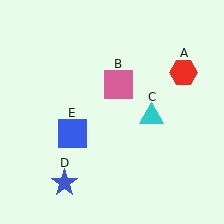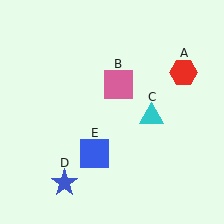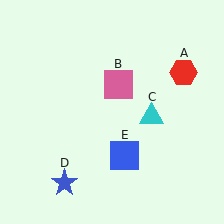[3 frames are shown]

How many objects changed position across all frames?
1 object changed position: blue square (object E).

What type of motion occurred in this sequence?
The blue square (object E) rotated counterclockwise around the center of the scene.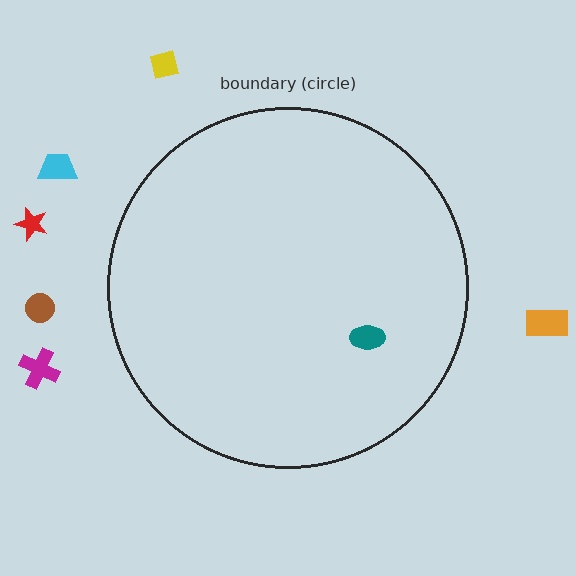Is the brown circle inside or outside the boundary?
Outside.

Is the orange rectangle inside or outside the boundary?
Outside.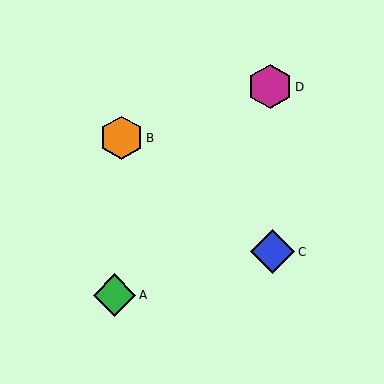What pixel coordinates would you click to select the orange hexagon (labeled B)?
Click at (122, 138) to select the orange hexagon B.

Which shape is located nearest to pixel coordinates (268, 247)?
The blue diamond (labeled C) at (272, 252) is nearest to that location.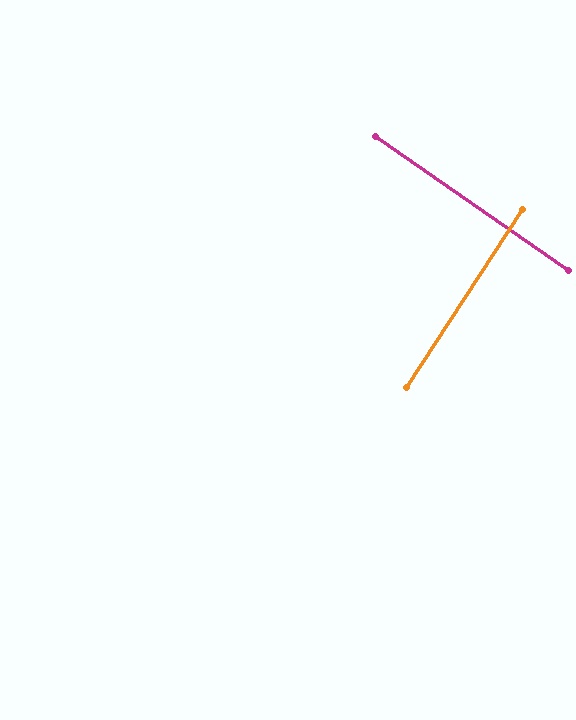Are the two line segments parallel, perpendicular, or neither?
Perpendicular — they meet at approximately 88°.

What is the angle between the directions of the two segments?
Approximately 88 degrees.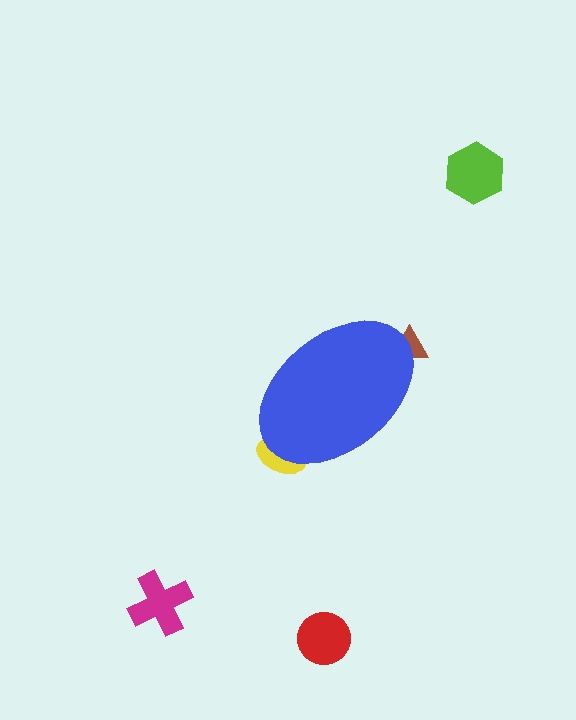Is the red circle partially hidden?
No, the red circle is fully visible.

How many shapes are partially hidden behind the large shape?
2 shapes are partially hidden.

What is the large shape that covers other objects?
A blue ellipse.